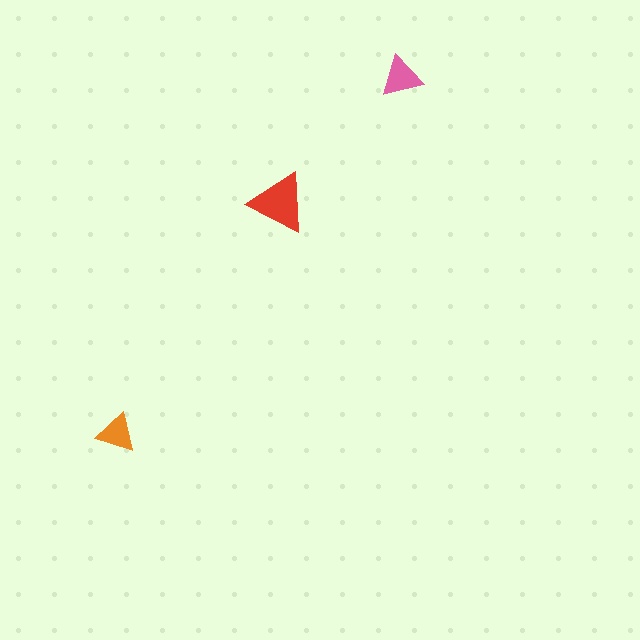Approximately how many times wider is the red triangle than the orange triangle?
About 1.5 times wider.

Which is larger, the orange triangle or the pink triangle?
The pink one.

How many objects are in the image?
There are 3 objects in the image.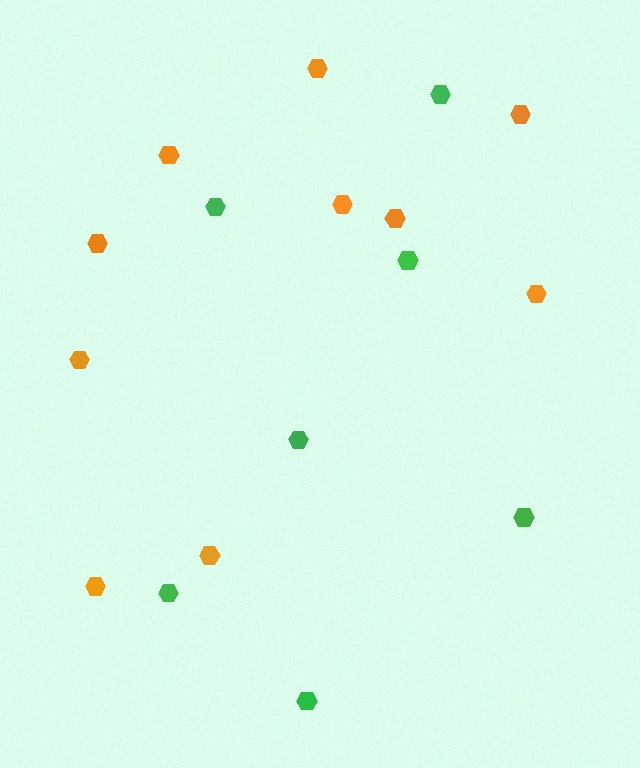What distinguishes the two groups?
There are 2 groups: one group of green hexagons (7) and one group of orange hexagons (10).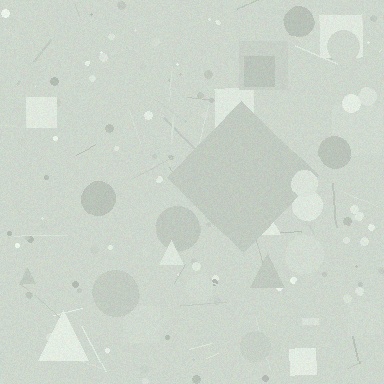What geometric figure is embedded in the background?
A diamond is embedded in the background.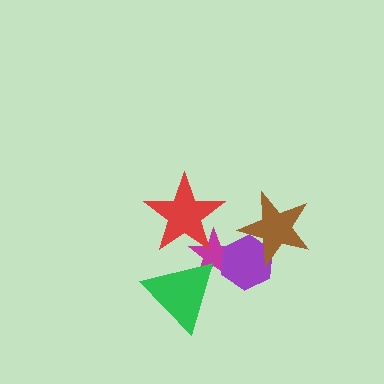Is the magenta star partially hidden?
Yes, it is partially covered by another shape.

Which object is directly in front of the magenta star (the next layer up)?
The red star is directly in front of the magenta star.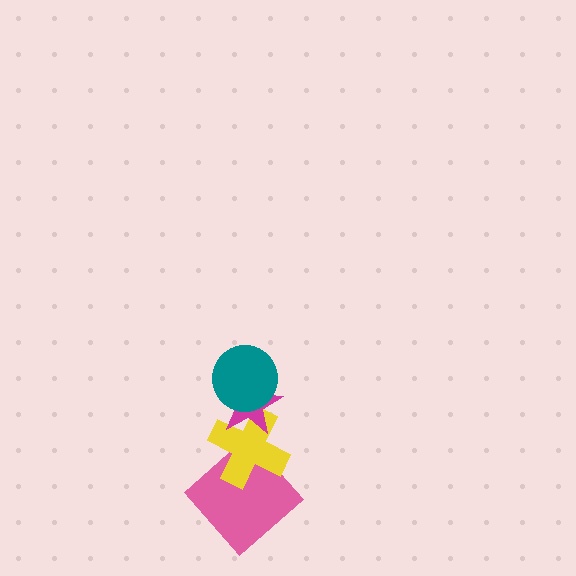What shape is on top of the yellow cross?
The magenta star is on top of the yellow cross.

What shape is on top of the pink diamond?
The yellow cross is on top of the pink diamond.